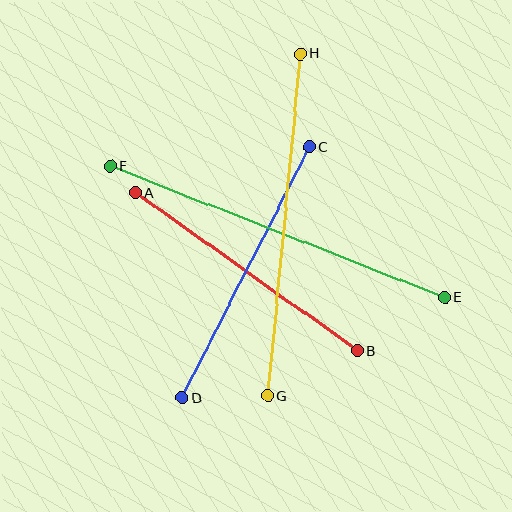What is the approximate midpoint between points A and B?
The midpoint is at approximately (247, 272) pixels.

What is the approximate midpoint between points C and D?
The midpoint is at approximately (246, 272) pixels.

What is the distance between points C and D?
The distance is approximately 281 pixels.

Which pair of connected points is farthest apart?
Points E and F are farthest apart.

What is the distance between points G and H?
The distance is approximately 343 pixels.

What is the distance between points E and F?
The distance is approximately 359 pixels.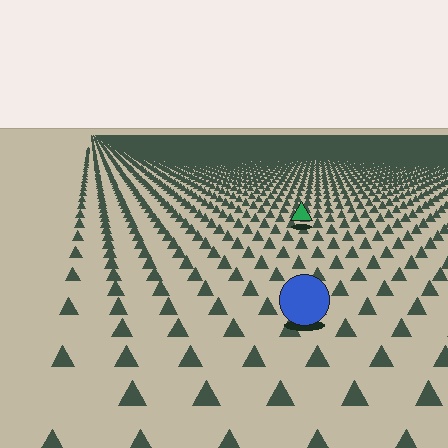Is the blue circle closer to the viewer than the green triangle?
Yes. The blue circle is closer — you can tell from the texture gradient: the ground texture is coarser near it.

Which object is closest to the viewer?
The blue circle is closest. The texture marks near it are larger and more spread out.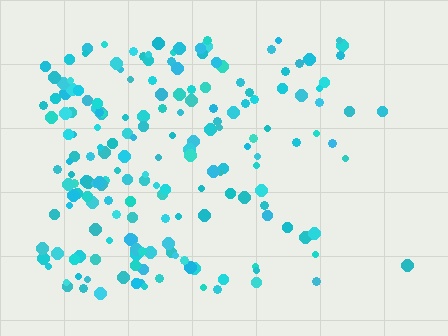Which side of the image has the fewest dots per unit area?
The right.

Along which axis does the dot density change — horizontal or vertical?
Horizontal.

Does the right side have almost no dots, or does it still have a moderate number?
Still a moderate number, just noticeably fewer than the left.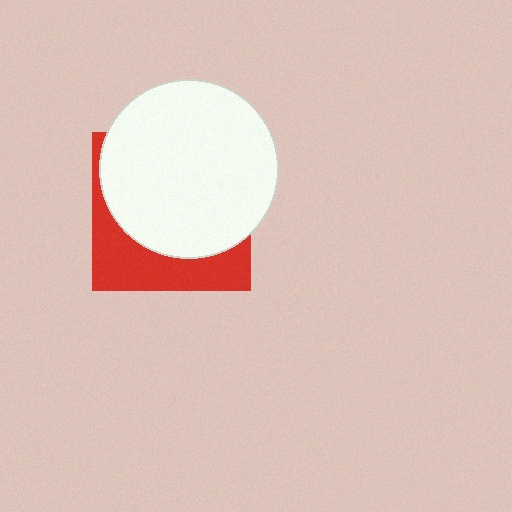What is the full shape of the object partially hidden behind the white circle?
The partially hidden object is a red square.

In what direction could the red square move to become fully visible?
The red square could move down. That would shift it out from behind the white circle entirely.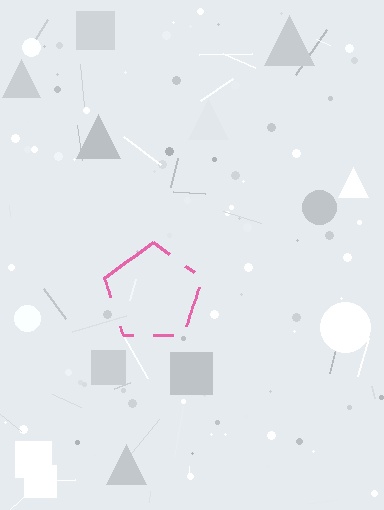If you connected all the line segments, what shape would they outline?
They would outline a pentagon.